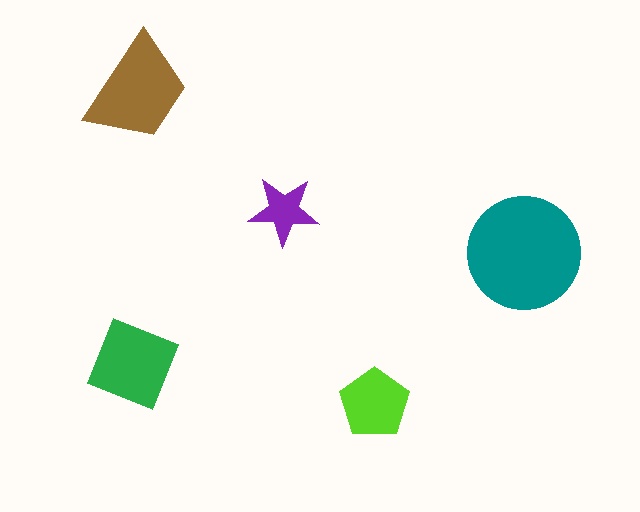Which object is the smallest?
The purple star.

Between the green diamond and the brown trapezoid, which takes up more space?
The brown trapezoid.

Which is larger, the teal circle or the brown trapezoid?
The teal circle.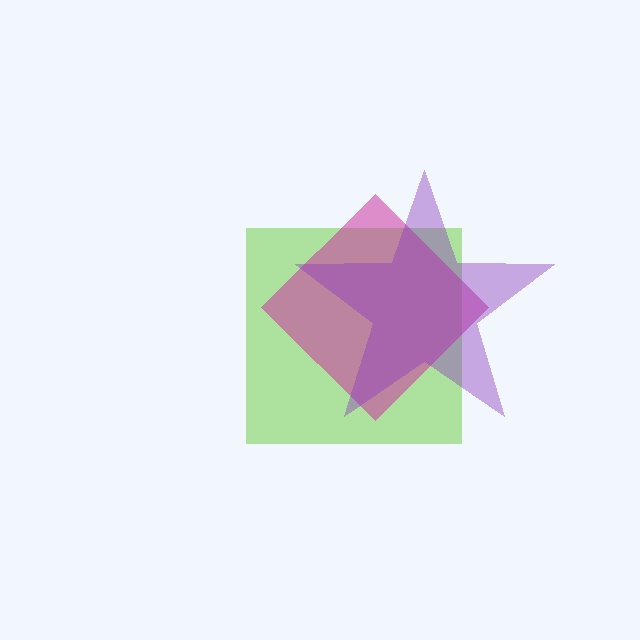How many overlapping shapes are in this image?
There are 3 overlapping shapes in the image.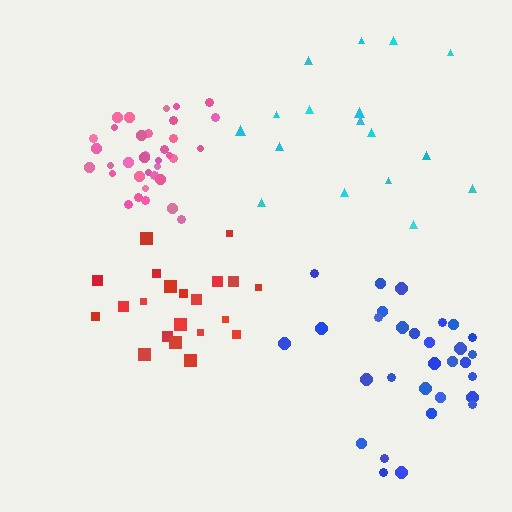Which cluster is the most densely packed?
Pink.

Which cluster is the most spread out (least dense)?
Cyan.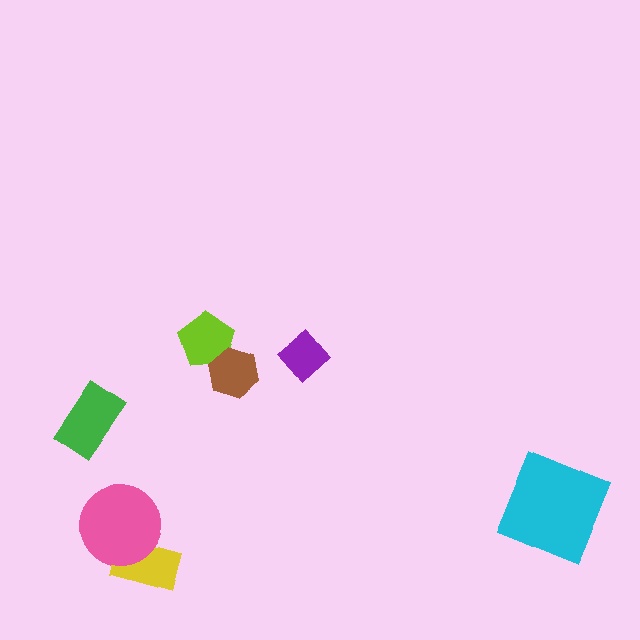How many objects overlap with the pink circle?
1 object overlaps with the pink circle.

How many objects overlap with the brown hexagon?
1 object overlaps with the brown hexagon.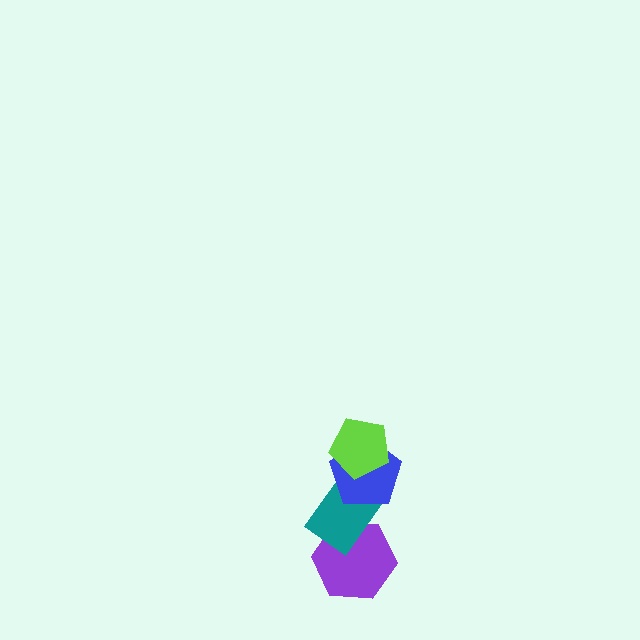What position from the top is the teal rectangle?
The teal rectangle is 3rd from the top.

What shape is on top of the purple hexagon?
The teal rectangle is on top of the purple hexagon.